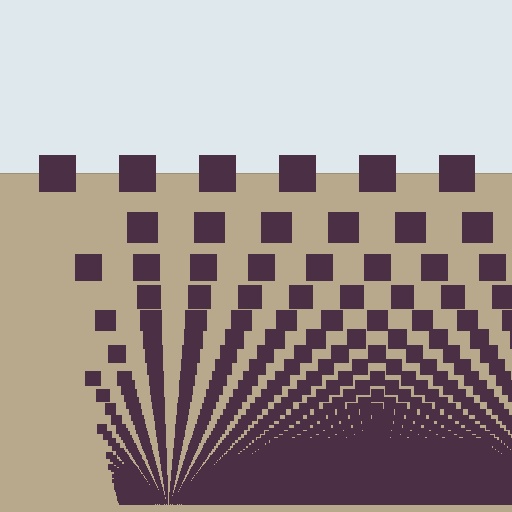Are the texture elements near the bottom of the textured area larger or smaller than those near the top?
Smaller. The gradient is inverted — elements near the bottom are smaller and denser.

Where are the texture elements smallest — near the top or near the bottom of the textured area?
Near the bottom.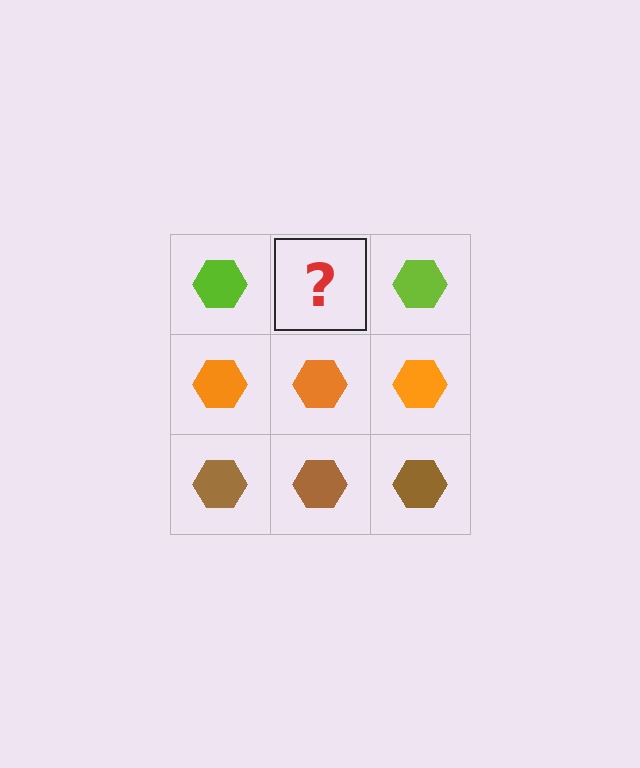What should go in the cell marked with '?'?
The missing cell should contain a lime hexagon.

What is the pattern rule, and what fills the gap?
The rule is that each row has a consistent color. The gap should be filled with a lime hexagon.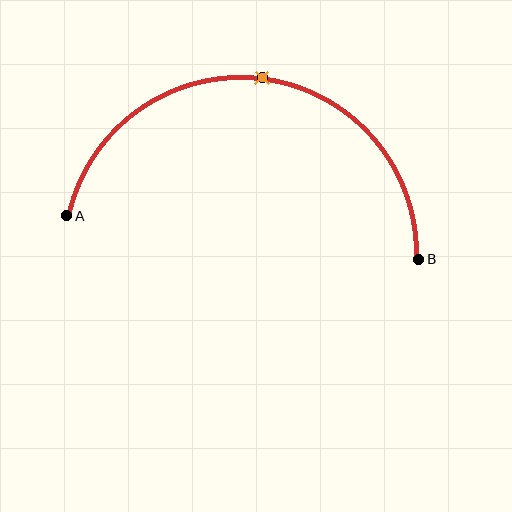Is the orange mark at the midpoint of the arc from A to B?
Yes. The orange mark lies on the arc at equal arc-length from both A and B — it is the arc midpoint.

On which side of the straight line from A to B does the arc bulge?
The arc bulges above the straight line connecting A and B.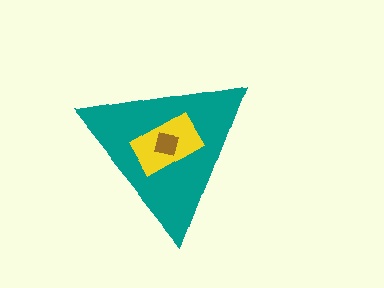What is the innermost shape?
The brown square.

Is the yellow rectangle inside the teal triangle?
Yes.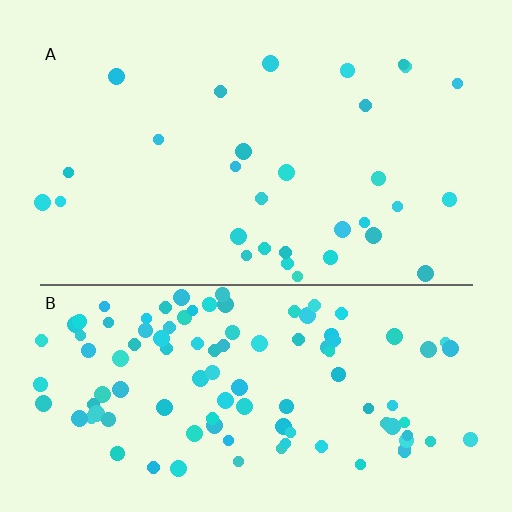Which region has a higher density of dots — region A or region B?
B (the bottom).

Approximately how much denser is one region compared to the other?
Approximately 3.5× — region B over region A.